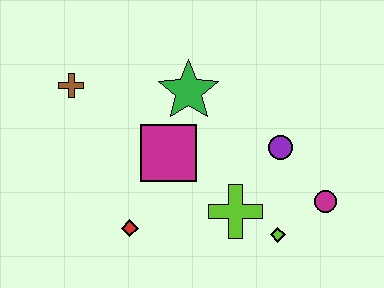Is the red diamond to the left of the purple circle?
Yes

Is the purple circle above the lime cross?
Yes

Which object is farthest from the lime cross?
The brown cross is farthest from the lime cross.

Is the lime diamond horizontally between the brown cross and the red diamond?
No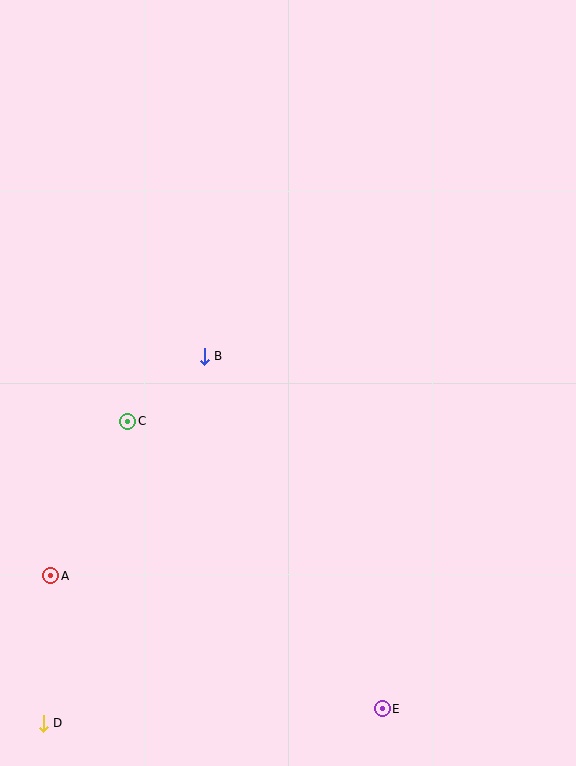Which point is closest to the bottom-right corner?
Point E is closest to the bottom-right corner.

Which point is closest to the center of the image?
Point B at (204, 356) is closest to the center.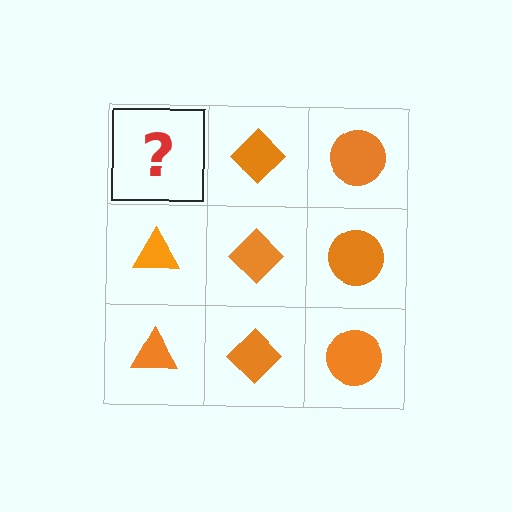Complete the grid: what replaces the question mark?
The question mark should be replaced with an orange triangle.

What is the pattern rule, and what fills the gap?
The rule is that each column has a consistent shape. The gap should be filled with an orange triangle.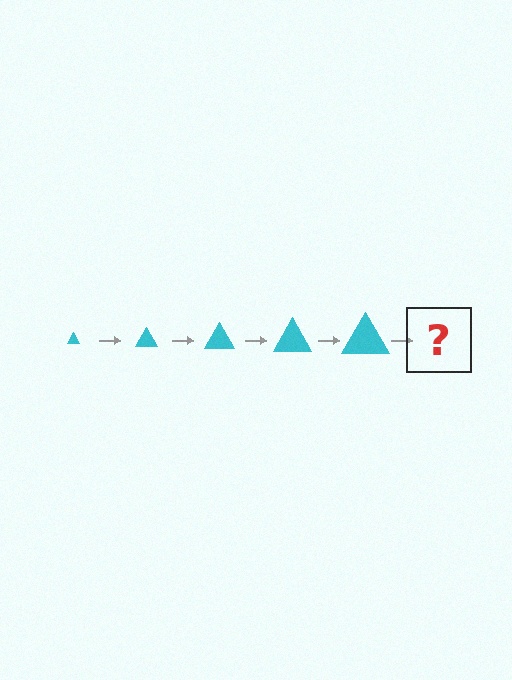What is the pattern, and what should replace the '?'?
The pattern is that the triangle gets progressively larger each step. The '?' should be a cyan triangle, larger than the previous one.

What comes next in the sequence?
The next element should be a cyan triangle, larger than the previous one.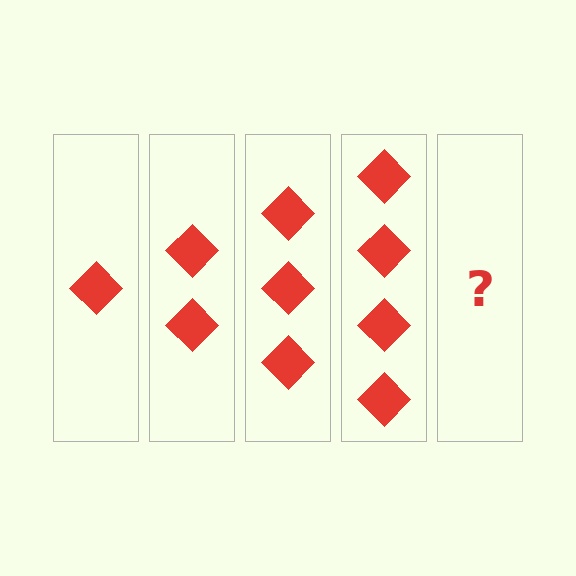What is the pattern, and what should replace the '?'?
The pattern is that each step adds one more diamond. The '?' should be 5 diamonds.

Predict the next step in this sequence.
The next step is 5 diamonds.